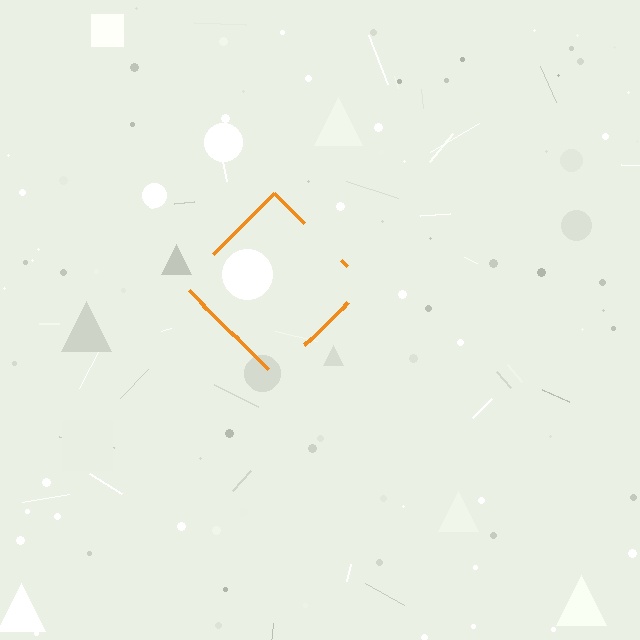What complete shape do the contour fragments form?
The contour fragments form a diamond.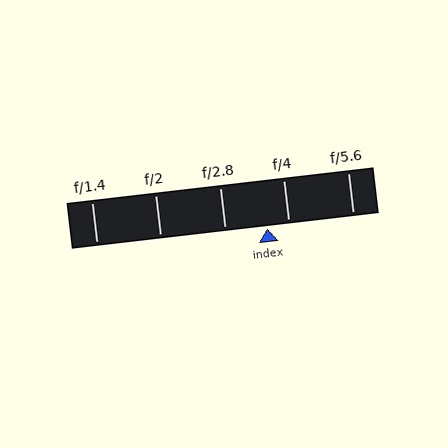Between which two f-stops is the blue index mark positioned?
The index mark is between f/2.8 and f/4.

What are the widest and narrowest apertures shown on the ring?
The widest aperture shown is f/1.4 and the narrowest is f/5.6.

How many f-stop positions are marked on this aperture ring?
There are 5 f-stop positions marked.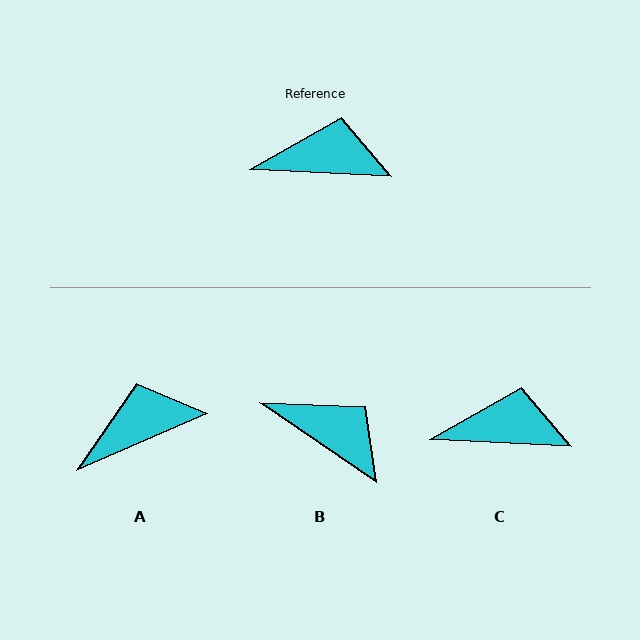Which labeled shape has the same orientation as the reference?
C.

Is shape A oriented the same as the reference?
No, it is off by about 26 degrees.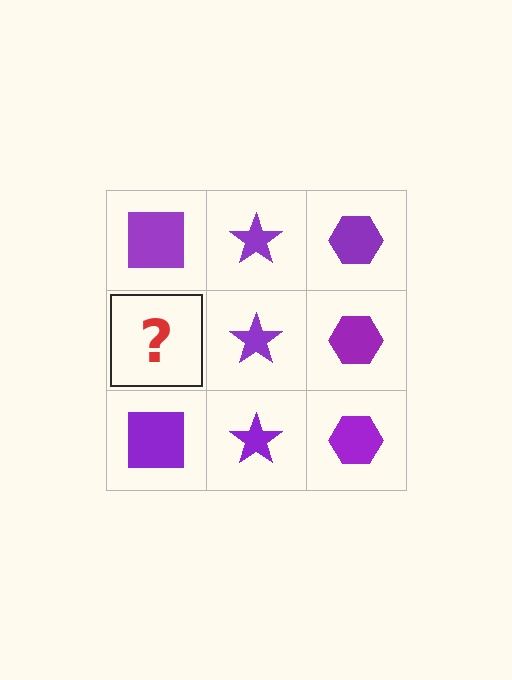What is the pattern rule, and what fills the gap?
The rule is that each column has a consistent shape. The gap should be filled with a purple square.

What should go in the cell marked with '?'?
The missing cell should contain a purple square.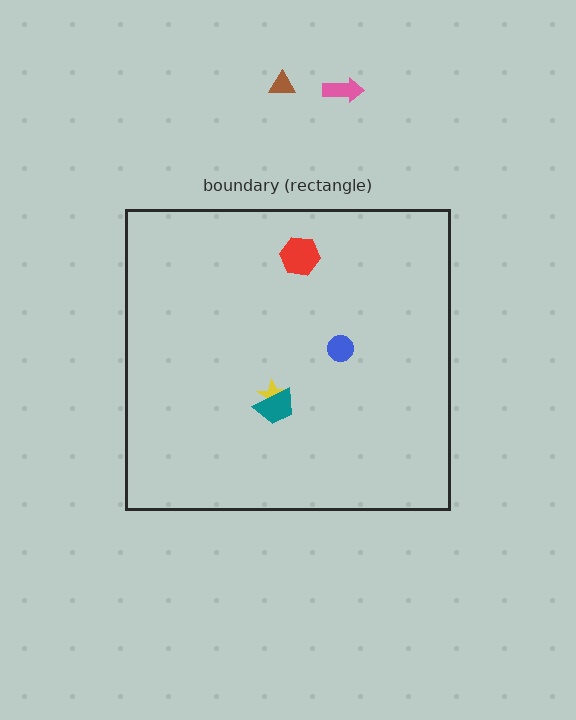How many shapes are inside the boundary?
4 inside, 2 outside.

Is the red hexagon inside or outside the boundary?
Inside.